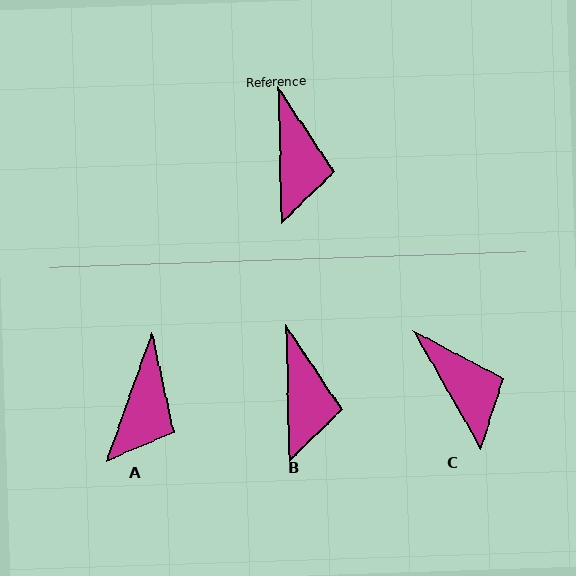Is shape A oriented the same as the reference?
No, it is off by about 21 degrees.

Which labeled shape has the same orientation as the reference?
B.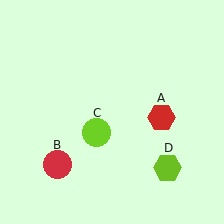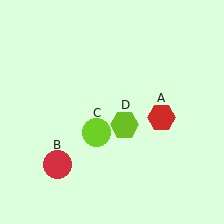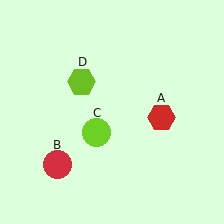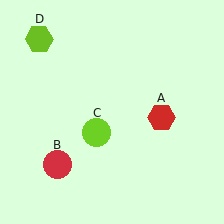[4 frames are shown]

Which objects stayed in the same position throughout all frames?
Red hexagon (object A) and red circle (object B) and lime circle (object C) remained stationary.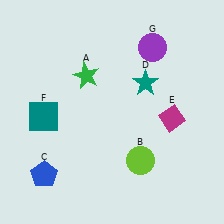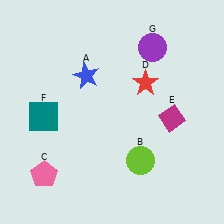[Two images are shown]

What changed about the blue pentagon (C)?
In Image 1, C is blue. In Image 2, it changed to pink.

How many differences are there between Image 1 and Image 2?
There are 3 differences between the two images.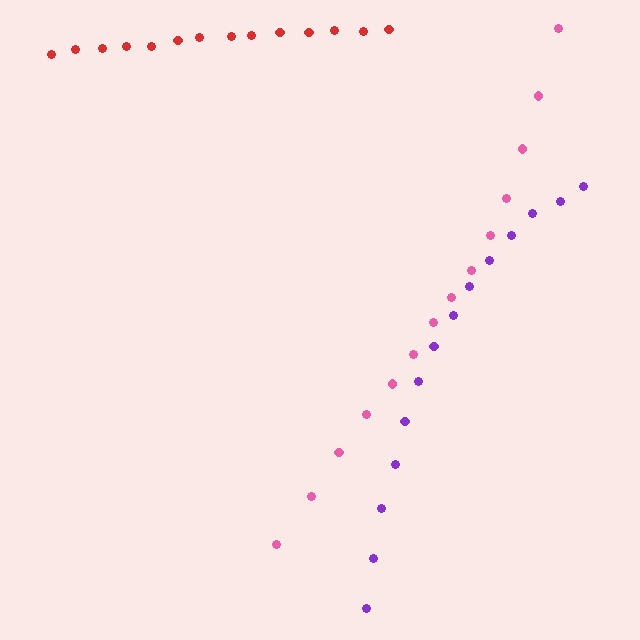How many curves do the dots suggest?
There are 3 distinct paths.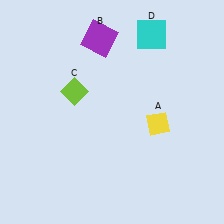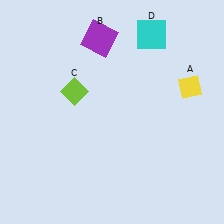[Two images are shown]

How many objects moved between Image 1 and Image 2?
1 object moved between the two images.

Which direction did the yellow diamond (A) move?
The yellow diamond (A) moved up.